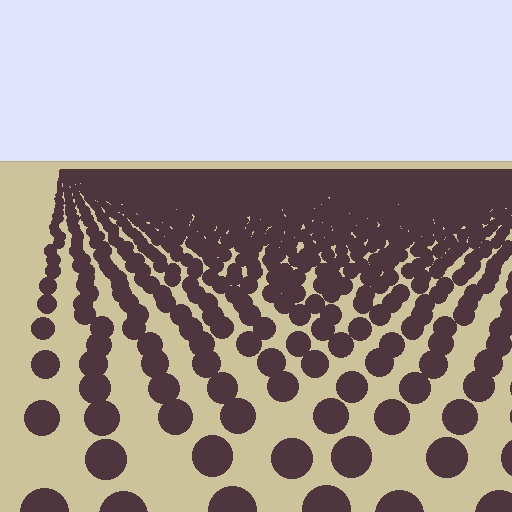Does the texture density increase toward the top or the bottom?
Density increases toward the top.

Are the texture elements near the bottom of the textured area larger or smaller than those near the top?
Larger. Near the bottom, elements are closer to the viewer and appear at a bigger on-screen size.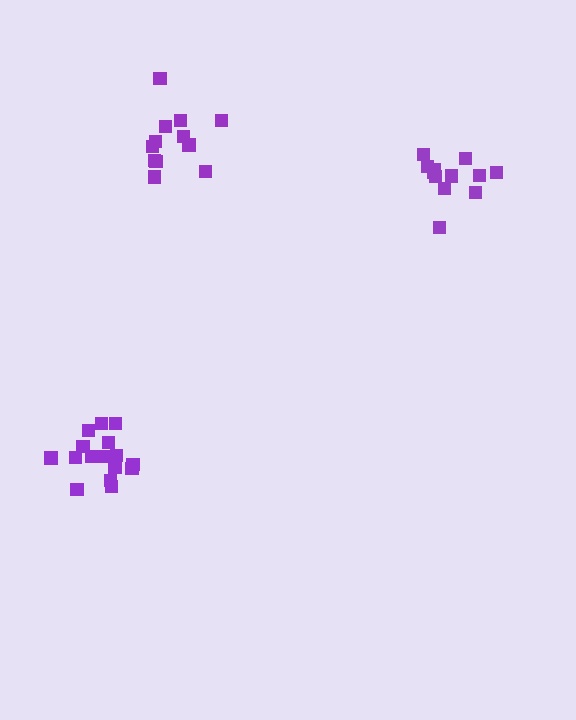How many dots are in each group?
Group 1: 13 dots, Group 2: 16 dots, Group 3: 12 dots (41 total).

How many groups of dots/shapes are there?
There are 3 groups.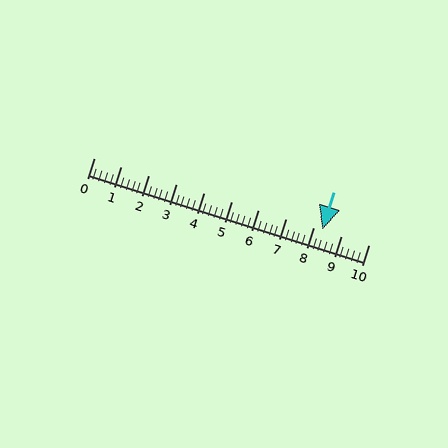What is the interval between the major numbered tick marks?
The major tick marks are spaced 1 units apart.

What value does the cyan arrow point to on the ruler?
The cyan arrow points to approximately 8.3.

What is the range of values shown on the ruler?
The ruler shows values from 0 to 10.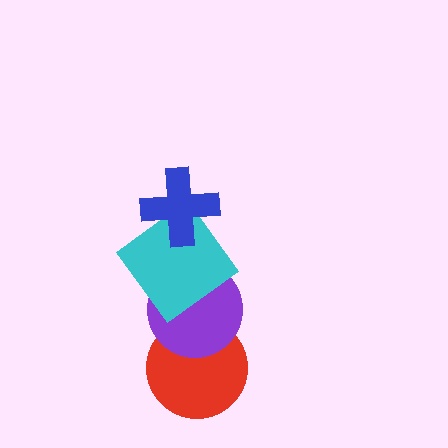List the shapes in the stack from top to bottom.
From top to bottom: the blue cross, the cyan diamond, the purple circle, the red circle.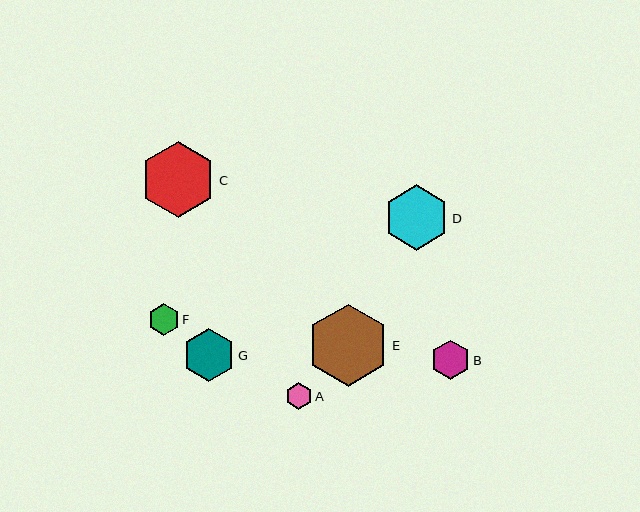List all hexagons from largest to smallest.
From largest to smallest: E, C, D, G, B, F, A.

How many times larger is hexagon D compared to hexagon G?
Hexagon D is approximately 1.2 times the size of hexagon G.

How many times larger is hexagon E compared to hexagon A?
Hexagon E is approximately 3.0 times the size of hexagon A.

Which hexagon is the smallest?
Hexagon A is the smallest with a size of approximately 27 pixels.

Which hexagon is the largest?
Hexagon E is the largest with a size of approximately 82 pixels.